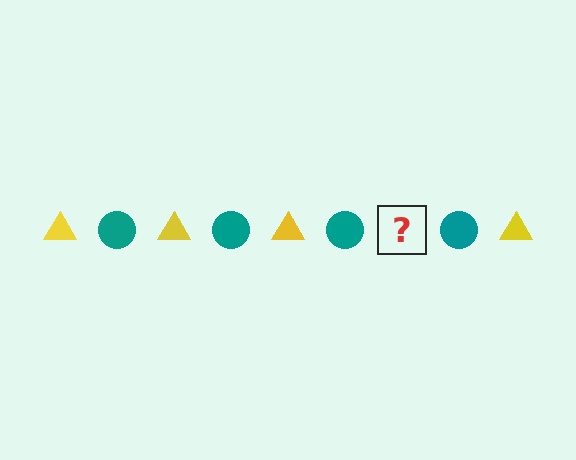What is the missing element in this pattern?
The missing element is a yellow triangle.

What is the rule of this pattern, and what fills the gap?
The rule is that the pattern alternates between yellow triangle and teal circle. The gap should be filled with a yellow triangle.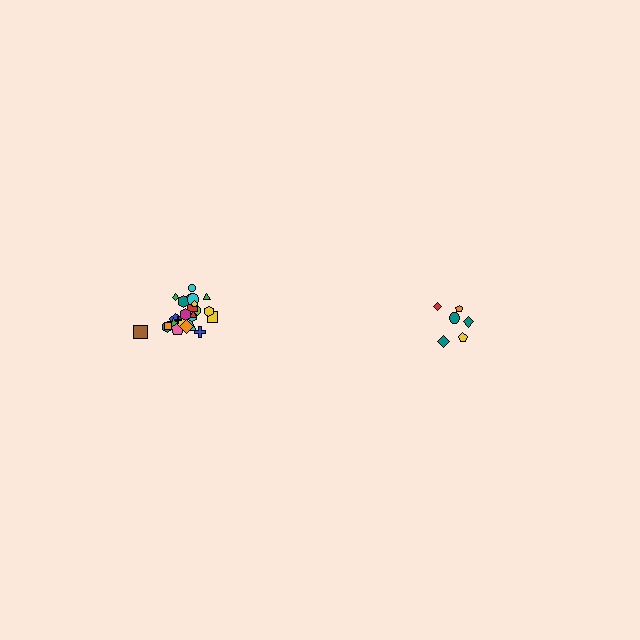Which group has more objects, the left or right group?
The left group.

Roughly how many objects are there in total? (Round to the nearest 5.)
Roughly 30 objects in total.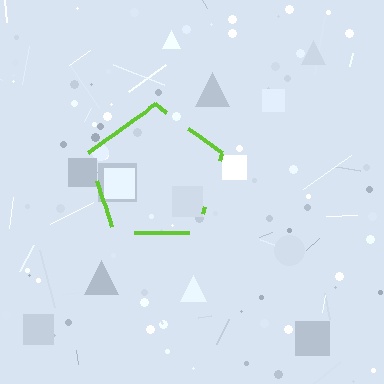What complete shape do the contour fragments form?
The contour fragments form a pentagon.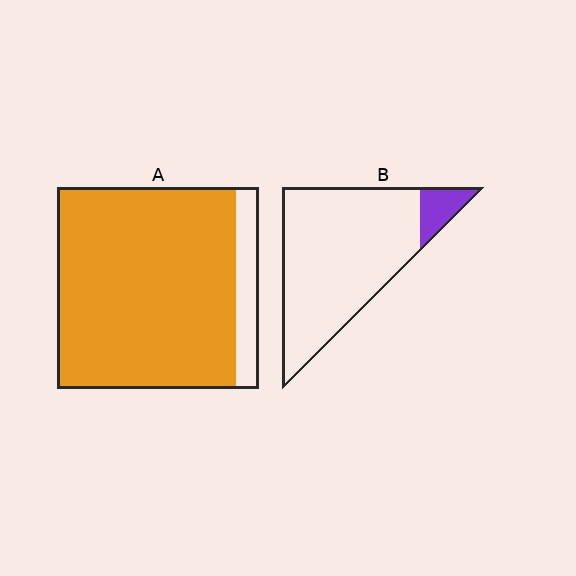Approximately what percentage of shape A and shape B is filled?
A is approximately 90% and B is approximately 10%.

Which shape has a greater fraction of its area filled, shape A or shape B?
Shape A.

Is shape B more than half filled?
No.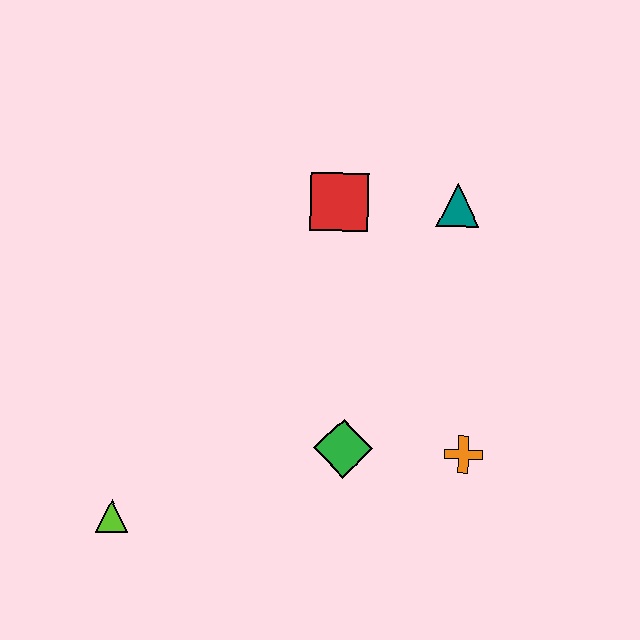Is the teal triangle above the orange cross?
Yes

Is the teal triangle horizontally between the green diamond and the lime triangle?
No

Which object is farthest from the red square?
The lime triangle is farthest from the red square.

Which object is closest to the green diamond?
The orange cross is closest to the green diamond.